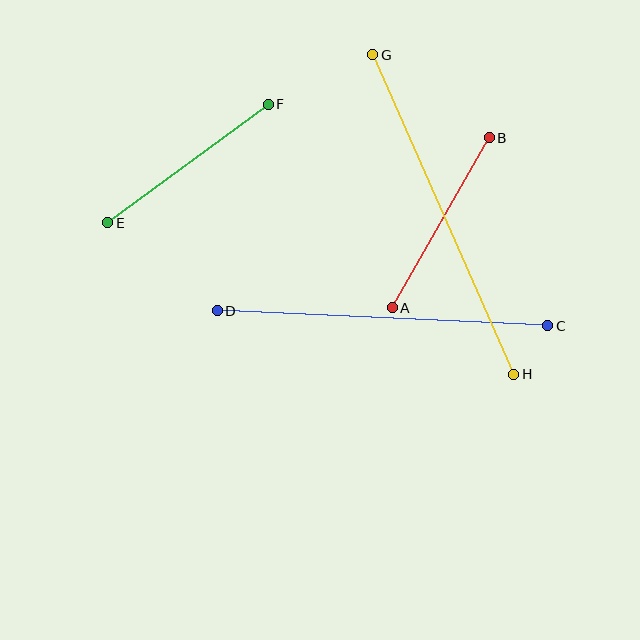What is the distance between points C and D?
The distance is approximately 331 pixels.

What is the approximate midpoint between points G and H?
The midpoint is at approximately (443, 214) pixels.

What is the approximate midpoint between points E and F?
The midpoint is at approximately (188, 164) pixels.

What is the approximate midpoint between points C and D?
The midpoint is at approximately (382, 318) pixels.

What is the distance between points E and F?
The distance is approximately 200 pixels.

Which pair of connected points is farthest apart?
Points G and H are farthest apart.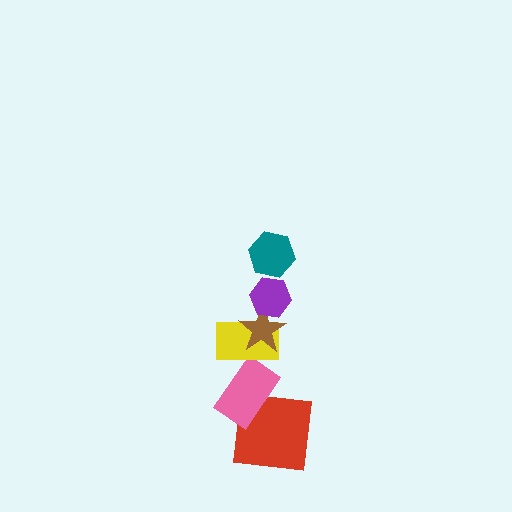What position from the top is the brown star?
The brown star is 3rd from the top.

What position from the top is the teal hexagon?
The teal hexagon is 1st from the top.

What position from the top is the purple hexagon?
The purple hexagon is 2nd from the top.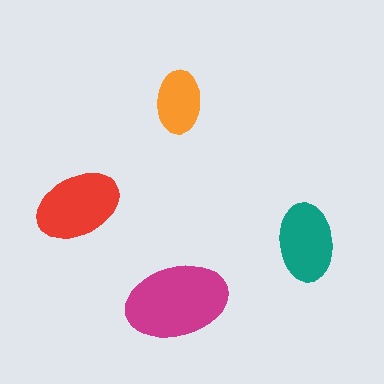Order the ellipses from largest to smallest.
the magenta one, the red one, the teal one, the orange one.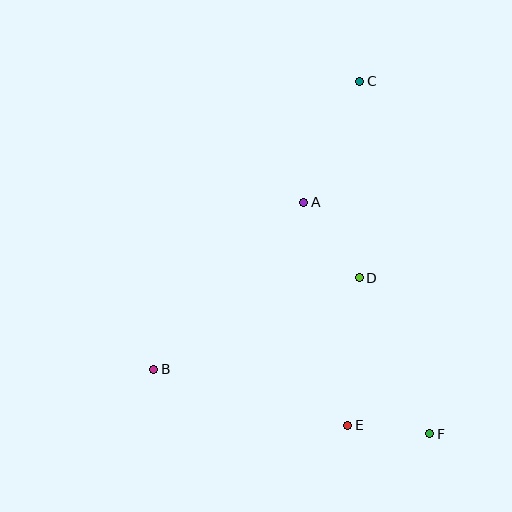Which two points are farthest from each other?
Points C and F are farthest from each other.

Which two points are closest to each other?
Points E and F are closest to each other.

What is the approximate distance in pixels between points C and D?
The distance between C and D is approximately 197 pixels.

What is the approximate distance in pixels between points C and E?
The distance between C and E is approximately 345 pixels.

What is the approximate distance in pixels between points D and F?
The distance between D and F is approximately 171 pixels.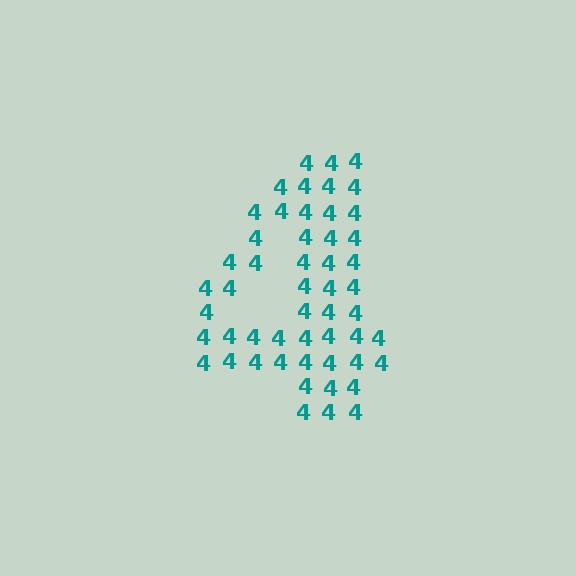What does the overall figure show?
The overall figure shows the digit 4.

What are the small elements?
The small elements are digit 4's.